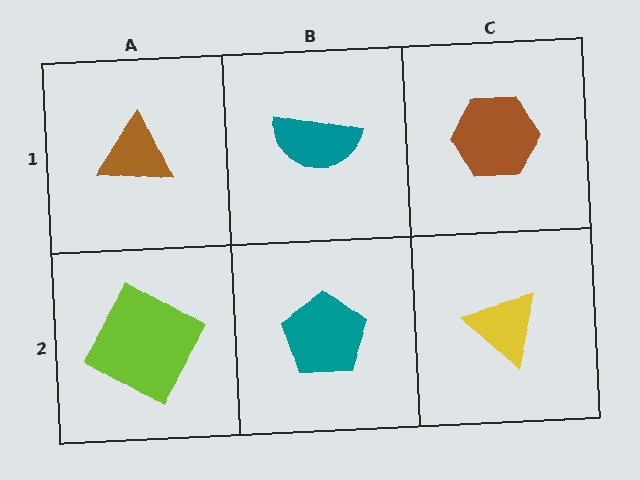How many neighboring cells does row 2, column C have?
2.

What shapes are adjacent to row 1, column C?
A yellow triangle (row 2, column C), a teal semicircle (row 1, column B).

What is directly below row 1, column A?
A lime square.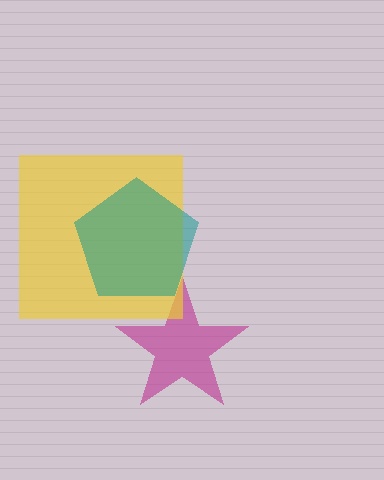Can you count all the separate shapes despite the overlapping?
Yes, there are 3 separate shapes.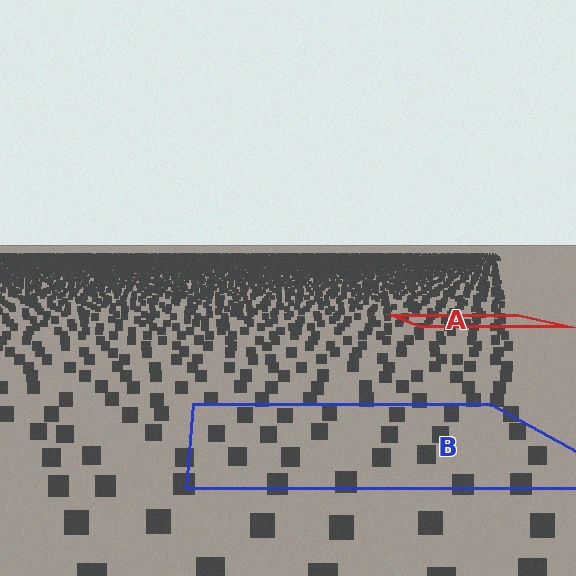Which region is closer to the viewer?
Region B is closer. The texture elements there are larger and more spread out.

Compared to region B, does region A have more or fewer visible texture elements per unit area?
Region A has more texture elements per unit area — they are packed more densely because it is farther away.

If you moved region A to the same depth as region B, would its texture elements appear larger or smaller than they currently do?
They would appear larger. At a closer depth, the same texture elements are projected at a bigger on-screen size.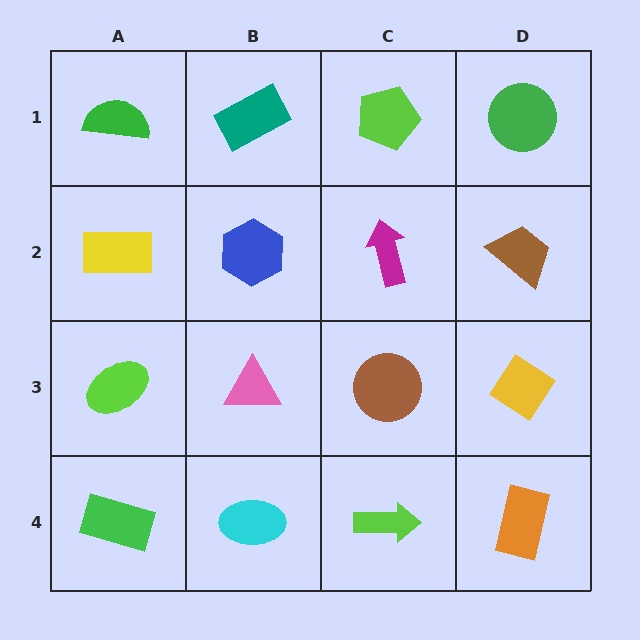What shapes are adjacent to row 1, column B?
A blue hexagon (row 2, column B), a green semicircle (row 1, column A), a lime pentagon (row 1, column C).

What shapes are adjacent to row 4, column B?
A pink triangle (row 3, column B), a green rectangle (row 4, column A), a lime arrow (row 4, column C).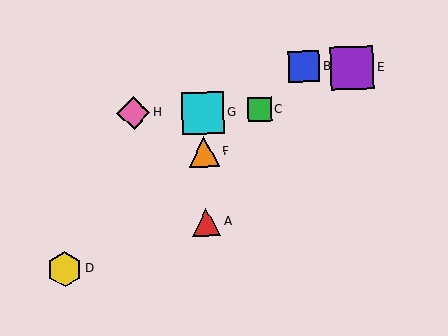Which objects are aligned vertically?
Objects A, F, G are aligned vertically.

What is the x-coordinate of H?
Object H is at x≈133.